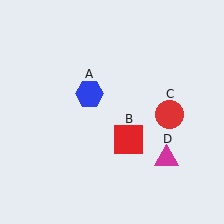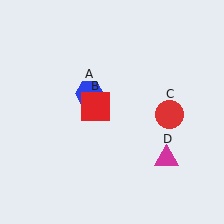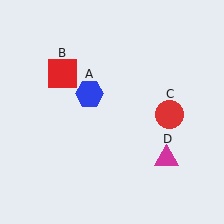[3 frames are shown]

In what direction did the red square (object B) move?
The red square (object B) moved up and to the left.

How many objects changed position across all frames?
1 object changed position: red square (object B).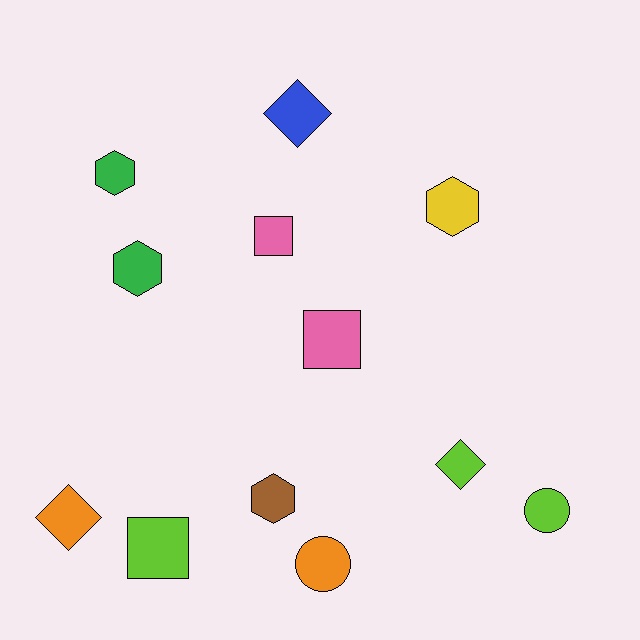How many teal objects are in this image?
There are no teal objects.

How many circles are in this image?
There are 2 circles.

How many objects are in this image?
There are 12 objects.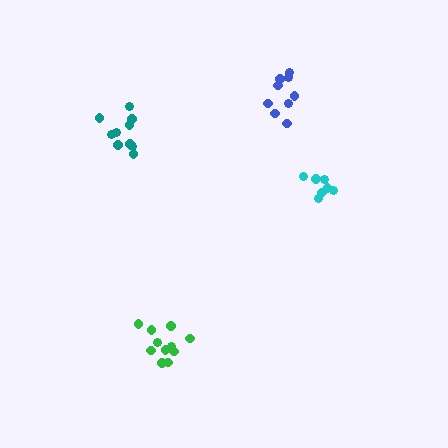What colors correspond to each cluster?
The clusters are colored: blue, green, cyan, teal.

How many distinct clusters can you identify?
There are 4 distinct clusters.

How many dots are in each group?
Group 1: 9 dots, Group 2: 11 dots, Group 3: 7 dots, Group 4: 10 dots (37 total).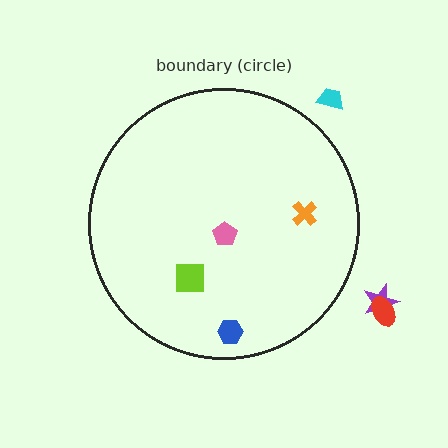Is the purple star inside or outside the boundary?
Outside.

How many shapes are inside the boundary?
4 inside, 3 outside.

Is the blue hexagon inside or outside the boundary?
Inside.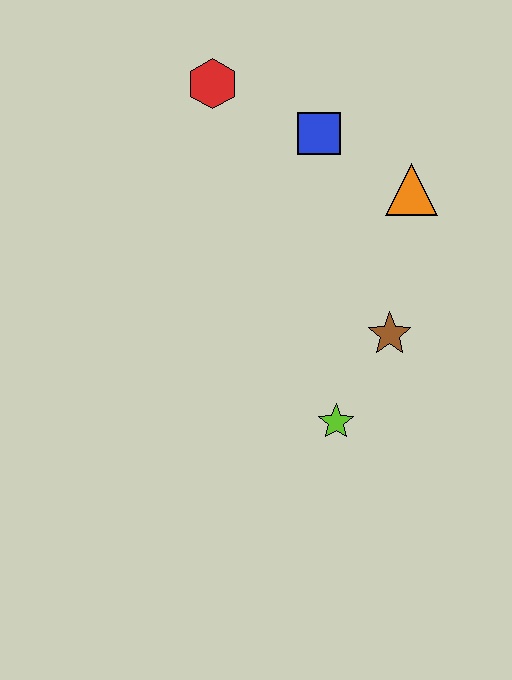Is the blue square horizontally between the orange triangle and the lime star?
No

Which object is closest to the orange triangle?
The blue square is closest to the orange triangle.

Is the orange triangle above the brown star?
Yes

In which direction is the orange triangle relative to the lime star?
The orange triangle is above the lime star.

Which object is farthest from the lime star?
The red hexagon is farthest from the lime star.